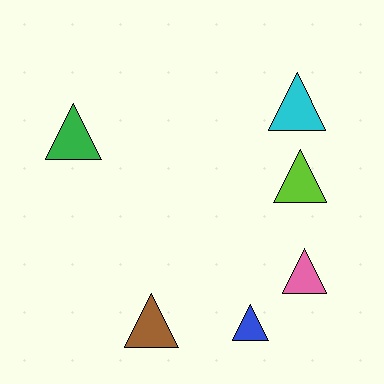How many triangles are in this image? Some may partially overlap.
There are 6 triangles.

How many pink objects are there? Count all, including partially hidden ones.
There is 1 pink object.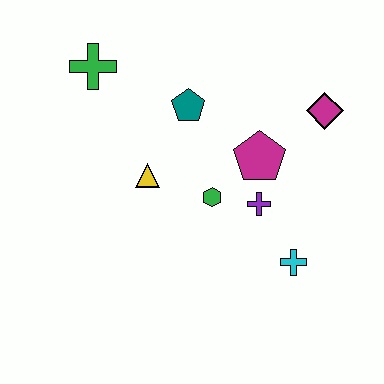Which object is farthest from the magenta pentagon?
The green cross is farthest from the magenta pentagon.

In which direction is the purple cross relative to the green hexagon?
The purple cross is to the right of the green hexagon.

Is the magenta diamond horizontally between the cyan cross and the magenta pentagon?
No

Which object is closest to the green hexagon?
The purple cross is closest to the green hexagon.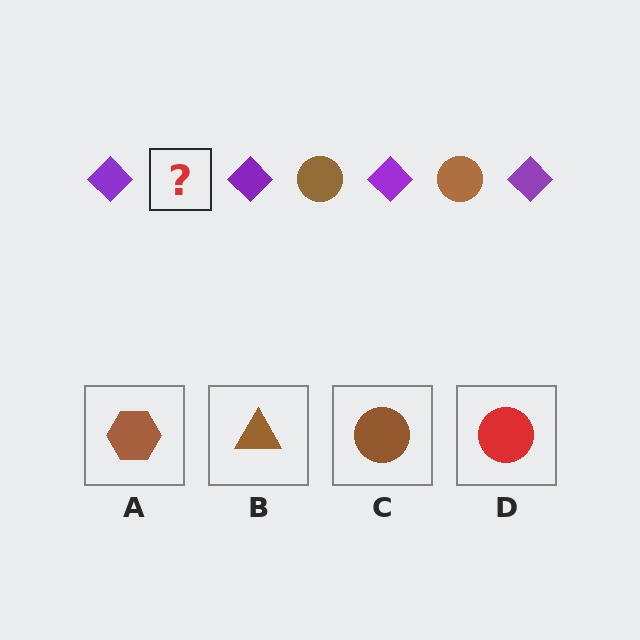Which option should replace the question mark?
Option C.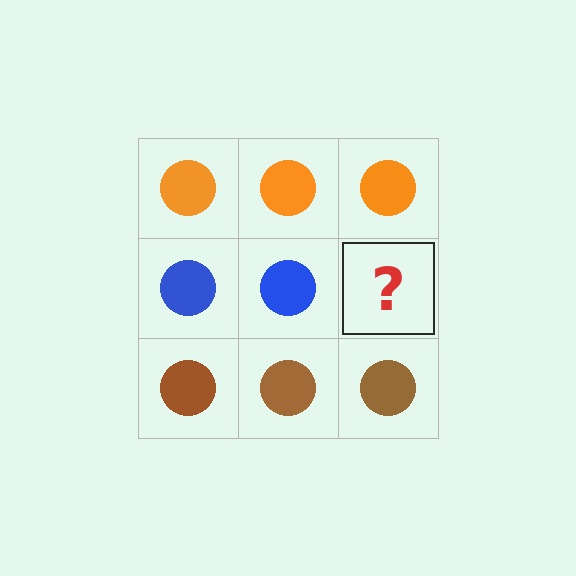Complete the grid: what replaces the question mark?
The question mark should be replaced with a blue circle.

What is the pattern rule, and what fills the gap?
The rule is that each row has a consistent color. The gap should be filled with a blue circle.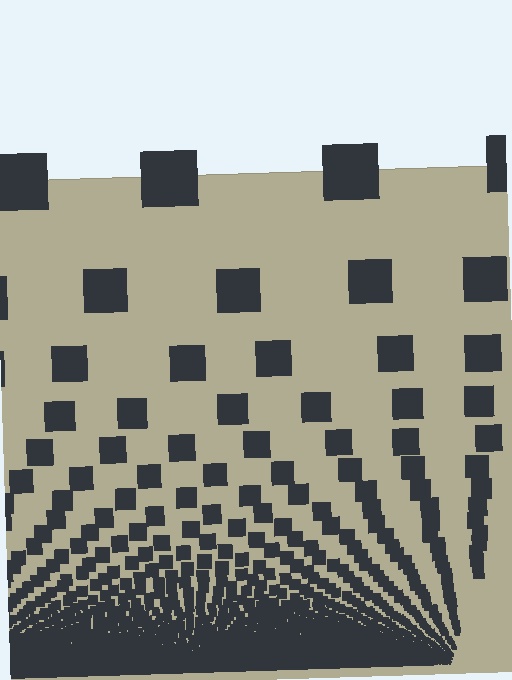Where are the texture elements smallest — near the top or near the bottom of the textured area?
Near the bottom.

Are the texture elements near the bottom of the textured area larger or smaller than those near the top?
Smaller. The gradient is inverted — elements near the bottom are smaller and denser.